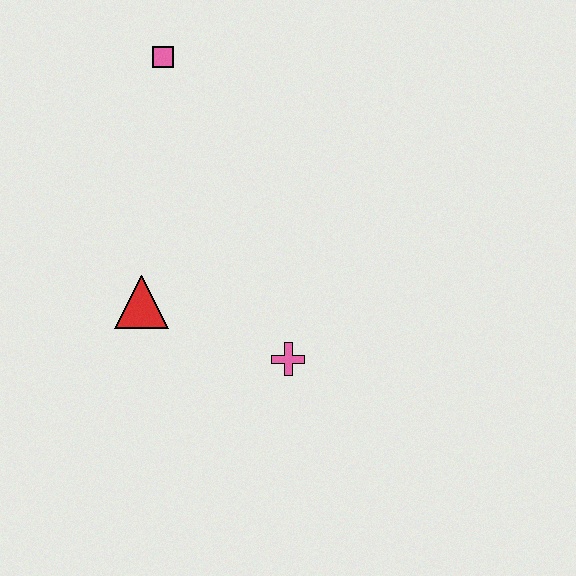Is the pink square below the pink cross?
No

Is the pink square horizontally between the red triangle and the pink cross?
Yes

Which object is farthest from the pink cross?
The pink square is farthest from the pink cross.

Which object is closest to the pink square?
The red triangle is closest to the pink square.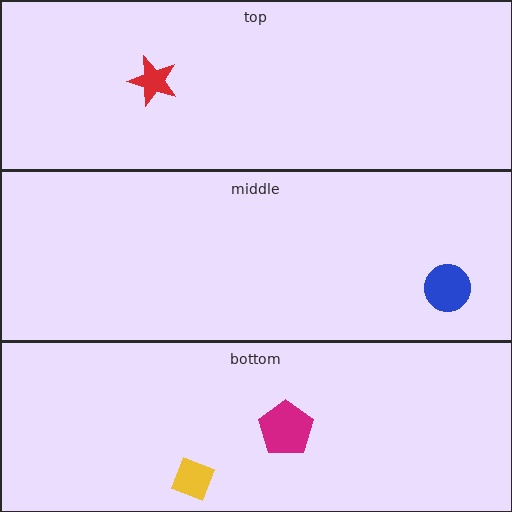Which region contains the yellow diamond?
The bottom region.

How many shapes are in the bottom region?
2.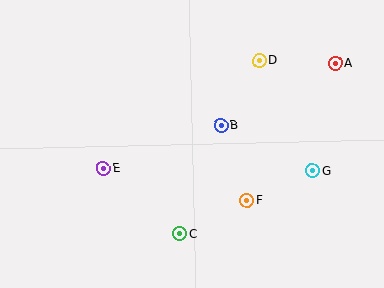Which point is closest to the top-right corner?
Point A is closest to the top-right corner.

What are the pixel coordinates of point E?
Point E is at (103, 169).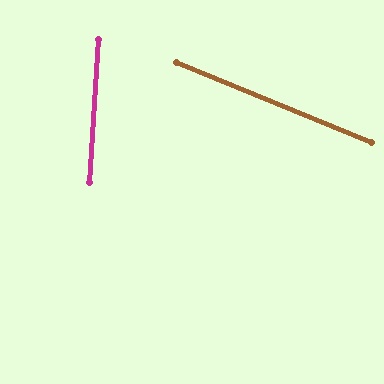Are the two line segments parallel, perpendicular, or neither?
Neither parallel nor perpendicular — they differ by about 71°.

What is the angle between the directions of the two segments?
Approximately 71 degrees.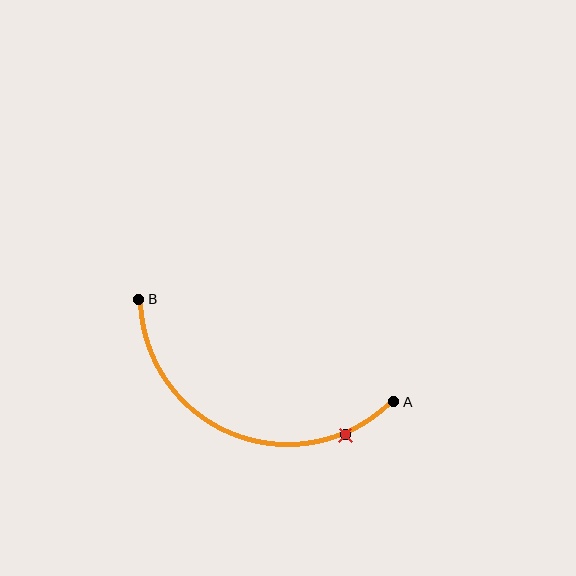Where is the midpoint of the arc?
The arc midpoint is the point on the curve farthest from the straight line joining A and B. It sits below that line.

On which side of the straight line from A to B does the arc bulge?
The arc bulges below the straight line connecting A and B.